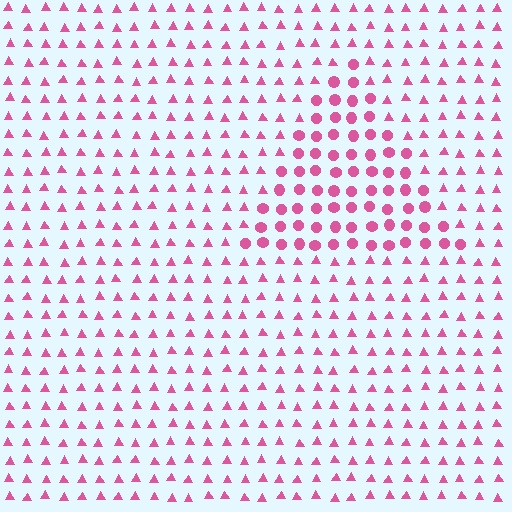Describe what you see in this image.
The image is filled with small pink elements arranged in a uniform grid. A triangle-shaped region contains circles, while the surrounding area contains triangles. The boundary is defined purely by the change in element shape.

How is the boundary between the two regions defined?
The boundary is defined by a change in element shape: circles inside vs. triangles outside. All elements share the same color and spacing.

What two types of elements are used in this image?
The image uses circles inside the triangle region and triangles outside it.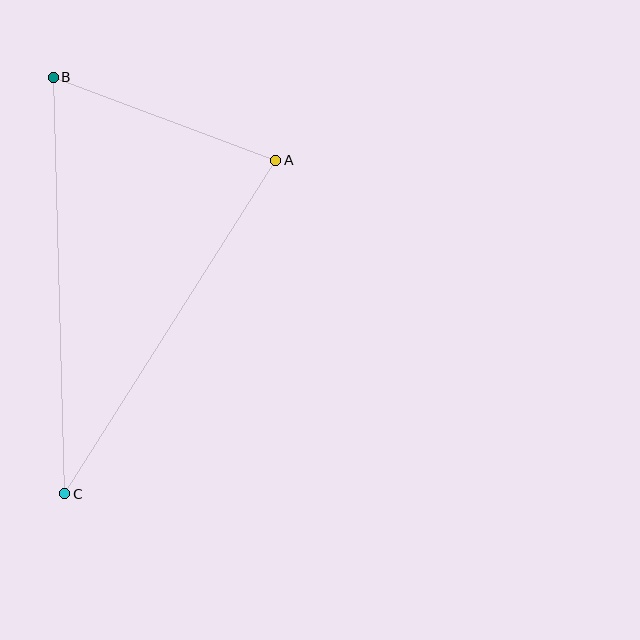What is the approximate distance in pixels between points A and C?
The distance between A and C is approximately 394 pixels.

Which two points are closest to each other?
Points A and B are closest to each other.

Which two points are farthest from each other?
Points B and C are farthest from each other.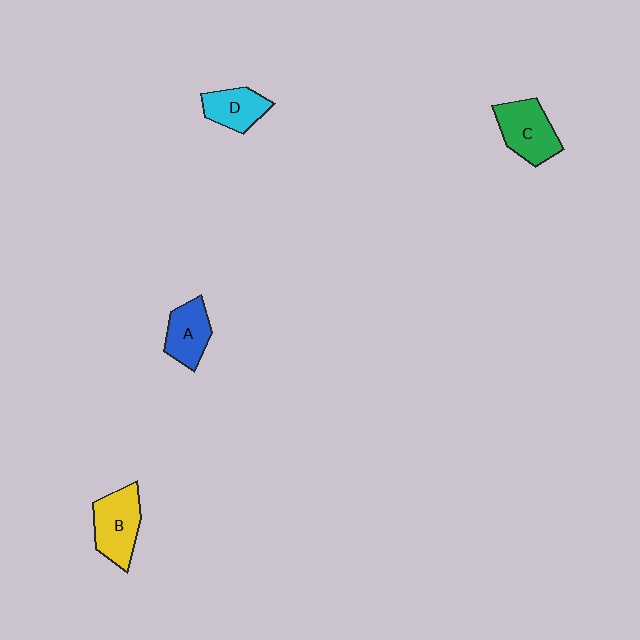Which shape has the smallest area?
Shape D (cyan).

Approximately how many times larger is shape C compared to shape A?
Approximately 1.2 times.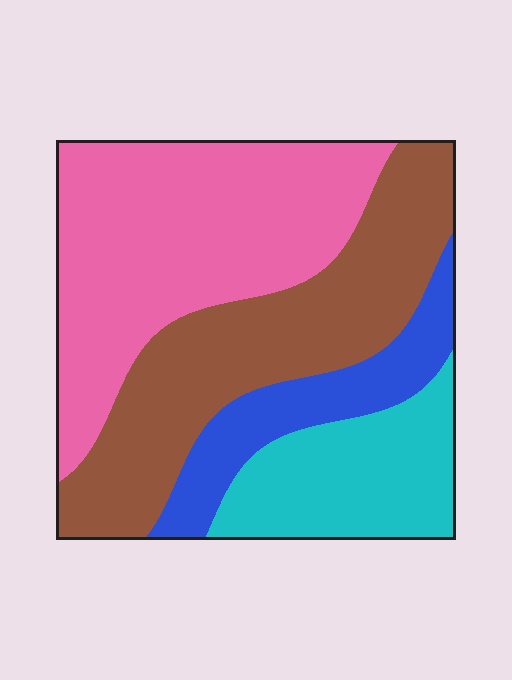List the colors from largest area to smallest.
From largest to smallest: pink, brown, cyan, blue.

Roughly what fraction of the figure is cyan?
Cyan covers roughly 20% of the figure.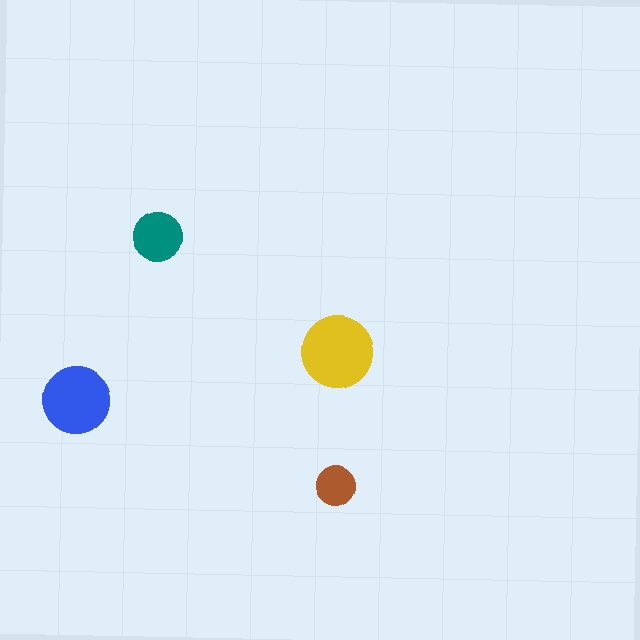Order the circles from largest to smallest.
the yellow one, the blue one, the teal one, the brown one.